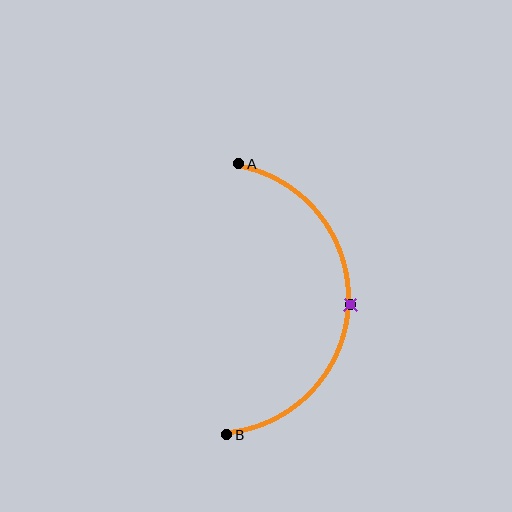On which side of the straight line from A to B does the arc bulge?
The arc bulges to the right of the straight line connecting A and B.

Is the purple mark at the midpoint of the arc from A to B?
Yes. The purple mark lies on the arc at equal arc-length from both A and B — it is the arc midpoint.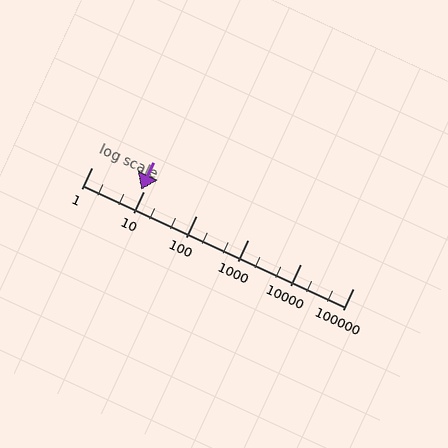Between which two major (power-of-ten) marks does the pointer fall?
The pointer is between 1 and 10.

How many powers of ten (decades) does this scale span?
The scale spans 5 decades, from 1 to 100000.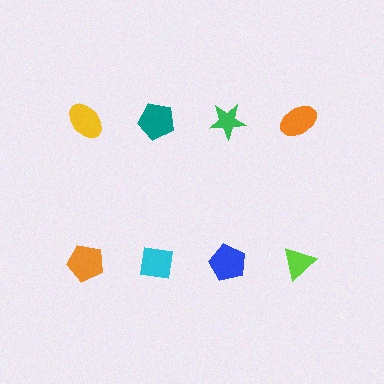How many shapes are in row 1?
4 shapes.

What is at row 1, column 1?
A yellow ellipse.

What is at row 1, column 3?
A green star.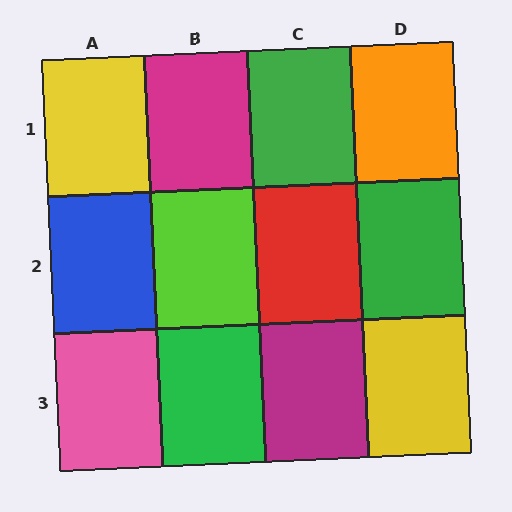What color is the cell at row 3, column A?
Pink.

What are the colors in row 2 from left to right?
Blue, lime, red, green.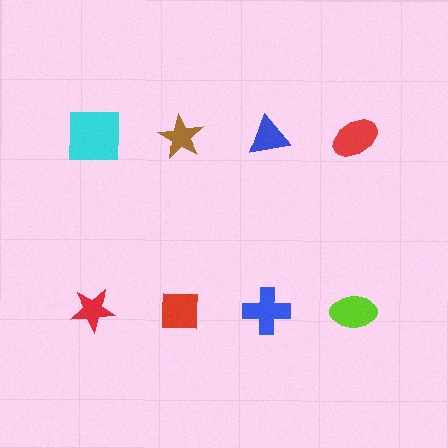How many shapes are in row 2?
4 shapes.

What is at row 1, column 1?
A cyan square.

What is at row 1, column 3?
A blue triangle.